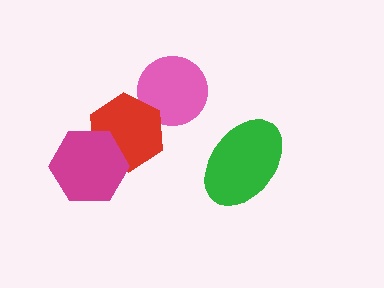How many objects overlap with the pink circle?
1 object overlaps with the pink circle.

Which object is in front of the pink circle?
The red hexagon is in front of the pink circle.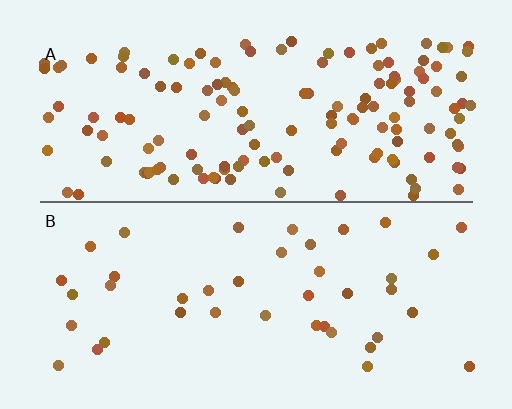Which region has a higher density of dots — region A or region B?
A (the top).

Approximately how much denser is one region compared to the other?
Approximately 3.5× — region A over region B.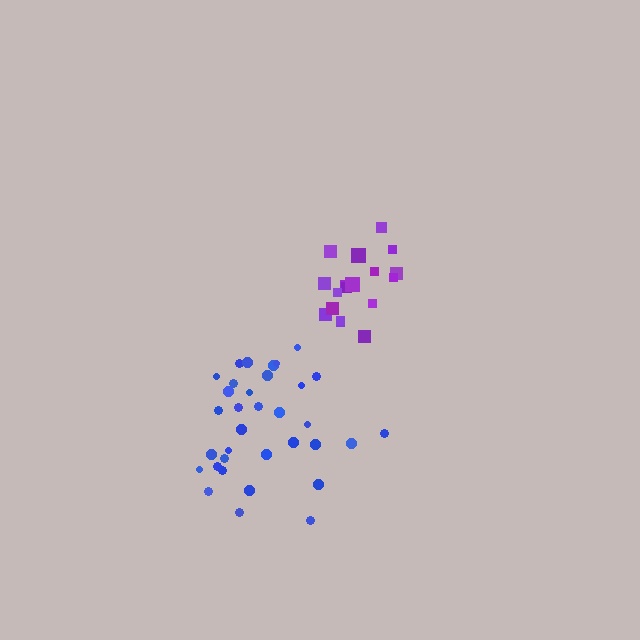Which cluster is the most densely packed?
Purple.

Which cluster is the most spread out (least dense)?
Blue.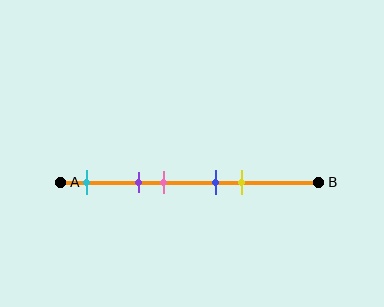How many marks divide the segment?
There are 5 marks dividing the segment.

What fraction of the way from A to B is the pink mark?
The pink mark is approximately 40% (0.4) of the way from A to B.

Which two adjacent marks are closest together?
The blue and yellow marks are the closest adjacent pair.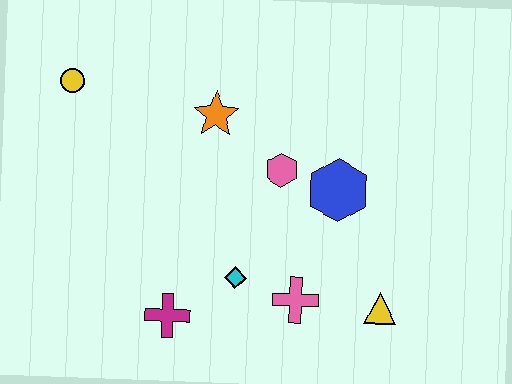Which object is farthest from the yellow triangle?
The yellow circle is farthest from the yellow triangle.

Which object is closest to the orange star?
The pink hexagon is closest to the orange star.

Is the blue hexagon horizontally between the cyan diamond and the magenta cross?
No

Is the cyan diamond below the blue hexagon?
Yes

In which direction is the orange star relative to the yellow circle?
The orange star is to the right of the yellow circle.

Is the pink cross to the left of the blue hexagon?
Yes